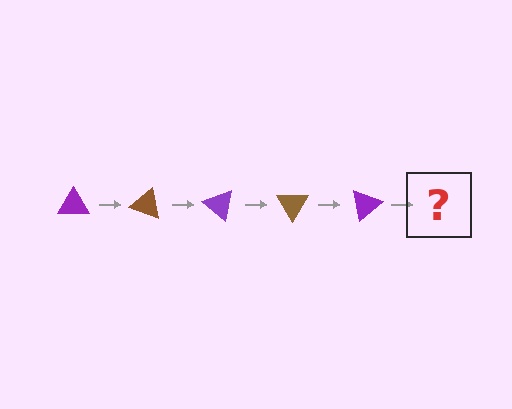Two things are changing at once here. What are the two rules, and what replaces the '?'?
The two rules are that it rotates 20 degrees each step and the color cycles through purple and brown. The '?' should be a brown triangle, rotated 100 degrees from the start.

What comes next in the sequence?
The next element should be a brown triangle, rotated 100 degrees from the start.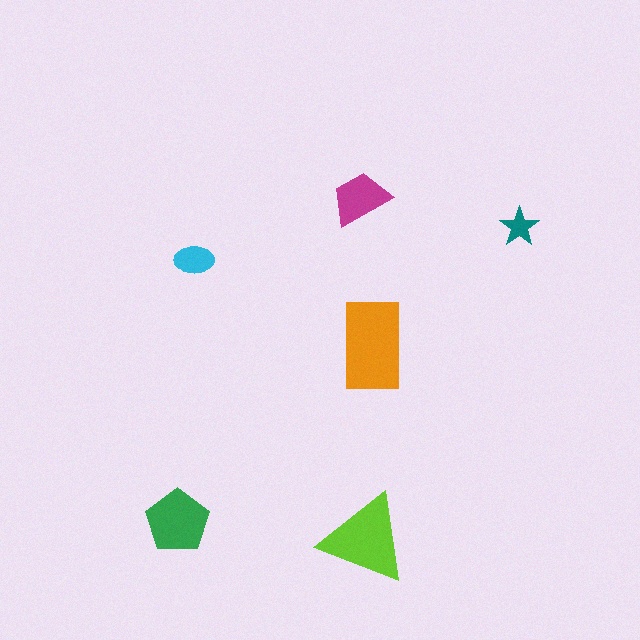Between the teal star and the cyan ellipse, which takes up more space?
The cyan ellipse.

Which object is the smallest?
The teal star.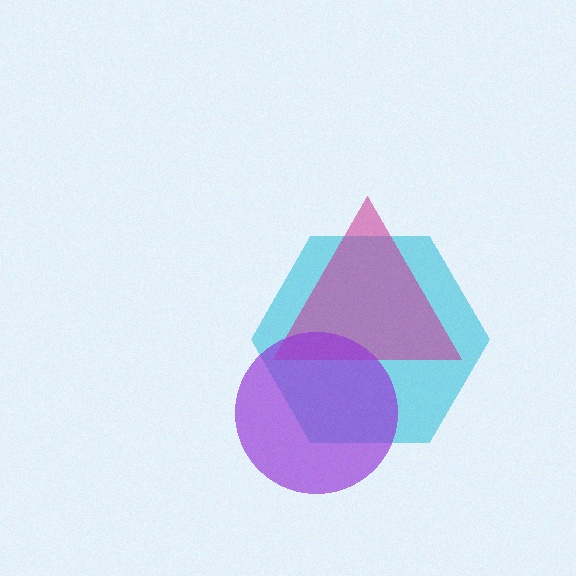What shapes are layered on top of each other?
The layered shapes are: a cyan hexagon, a magenta triangle, a purple circle.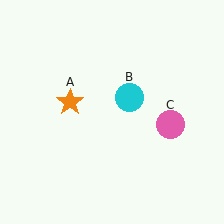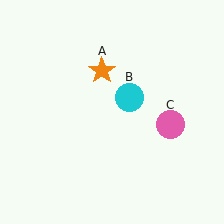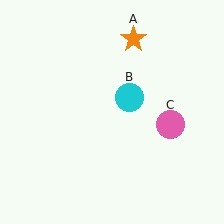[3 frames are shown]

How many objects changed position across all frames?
1 object changed position: orange star (object A).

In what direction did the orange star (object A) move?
The orange star (object A) moved up and to the right.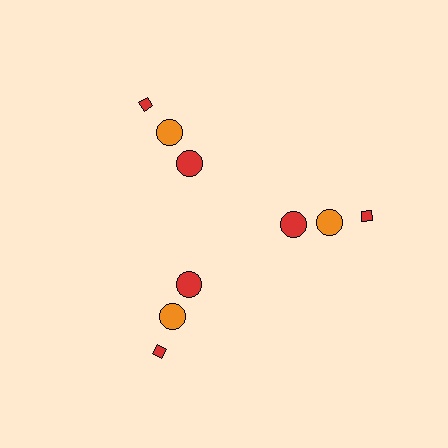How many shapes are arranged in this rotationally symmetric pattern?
There are 9 shapes, arranged in 3 groups of 3.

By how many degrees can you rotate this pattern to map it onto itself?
The pattern maps onto itself every 120 degrees of rotation.